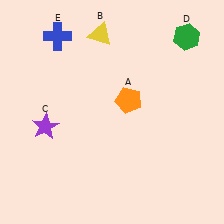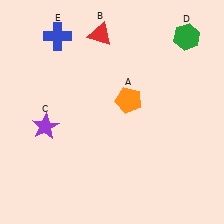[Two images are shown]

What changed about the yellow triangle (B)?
In Image 1, B is yellow. In Image 2, it changed to red.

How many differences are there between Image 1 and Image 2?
There is 1 difference between the two images.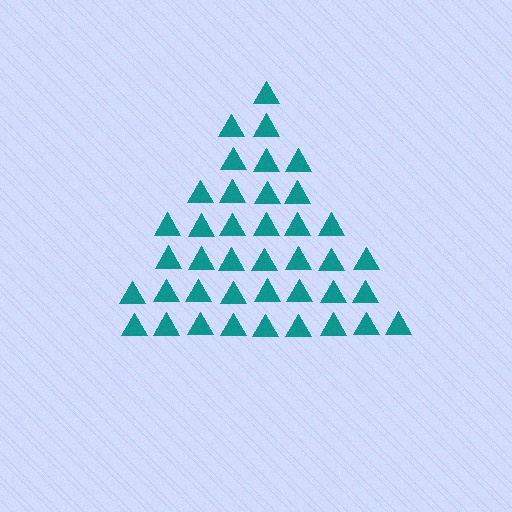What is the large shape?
The large shape is a triangle.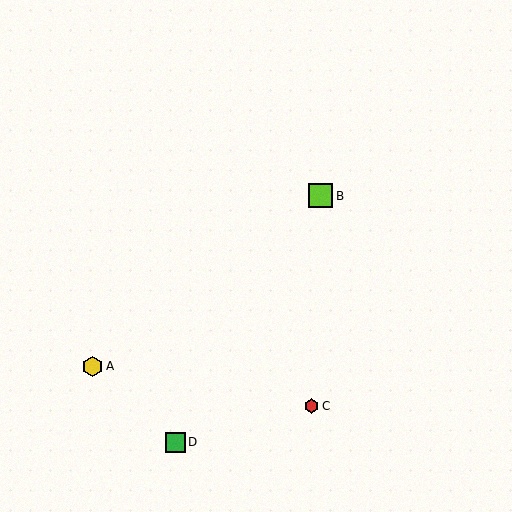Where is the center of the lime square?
The center of the lime square is at (320, 196).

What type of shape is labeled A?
Shape A is a yellow hexagon.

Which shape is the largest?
The lime square (labeled B) is the largest.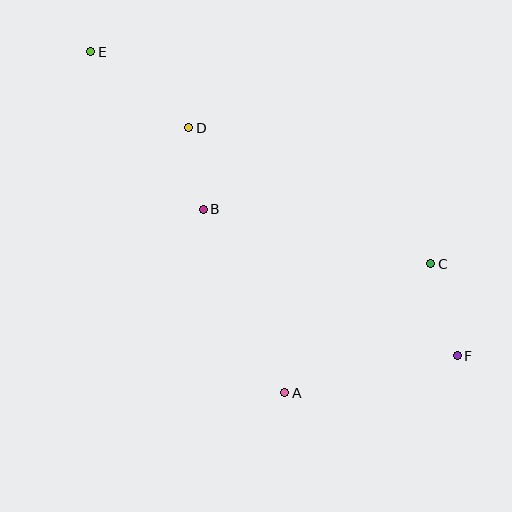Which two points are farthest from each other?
Points E and F are farthest from each other.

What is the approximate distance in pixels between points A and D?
The distance between A and D is approximately 282 pixels.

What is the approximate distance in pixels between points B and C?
The distance between B and C is approximately 234 pixels.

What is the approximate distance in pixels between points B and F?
The distance between B and F is approximately 293 pixels.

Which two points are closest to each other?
Points B and D are closest to each other.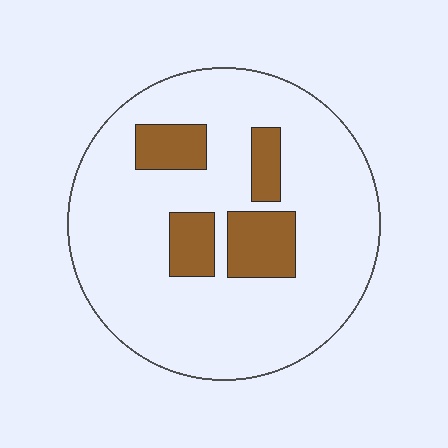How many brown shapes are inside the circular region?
4.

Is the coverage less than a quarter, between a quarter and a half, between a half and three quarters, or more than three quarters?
Less than a quarter.